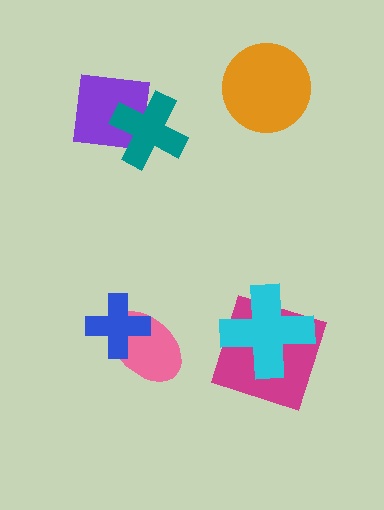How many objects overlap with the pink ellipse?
1 object overlaps with the pink ellipse.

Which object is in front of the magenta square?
The cyan cross is in front of the magenta square.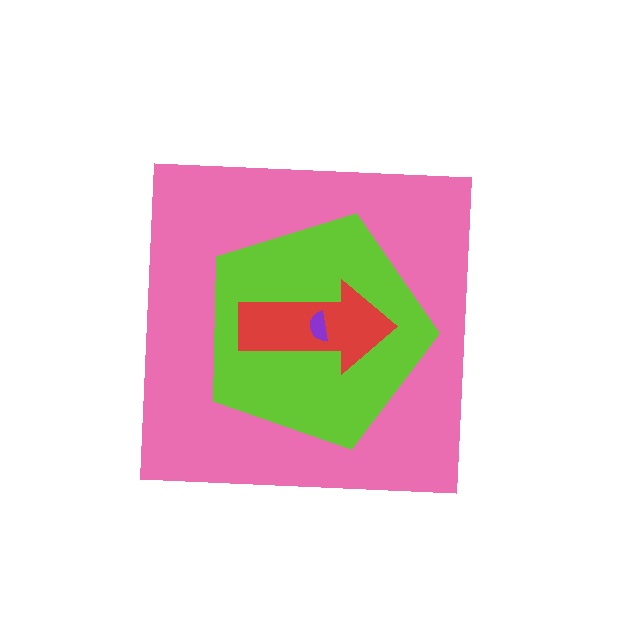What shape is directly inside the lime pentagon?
The red arrow.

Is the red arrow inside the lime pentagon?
Yes.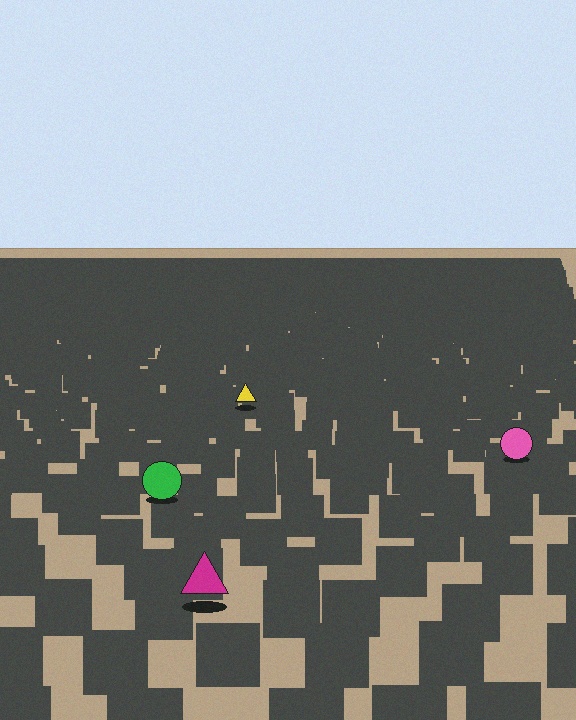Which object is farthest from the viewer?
The yellow triangle is farthest from the viewer. It appears smaller and the ground texture around it is denser.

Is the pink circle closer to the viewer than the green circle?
No. The green circle is closer — you can tell from the texture gradient: the ground texture is coarser near it.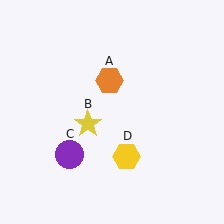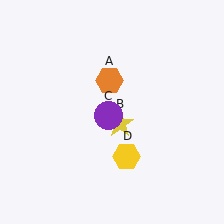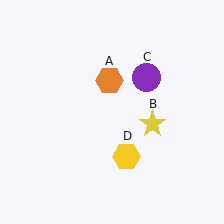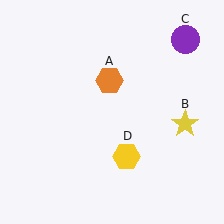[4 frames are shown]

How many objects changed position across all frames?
2 objects changed position: yellow star (object B), purple circle (object C).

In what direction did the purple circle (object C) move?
The purple circle (object C) moved up and to the right.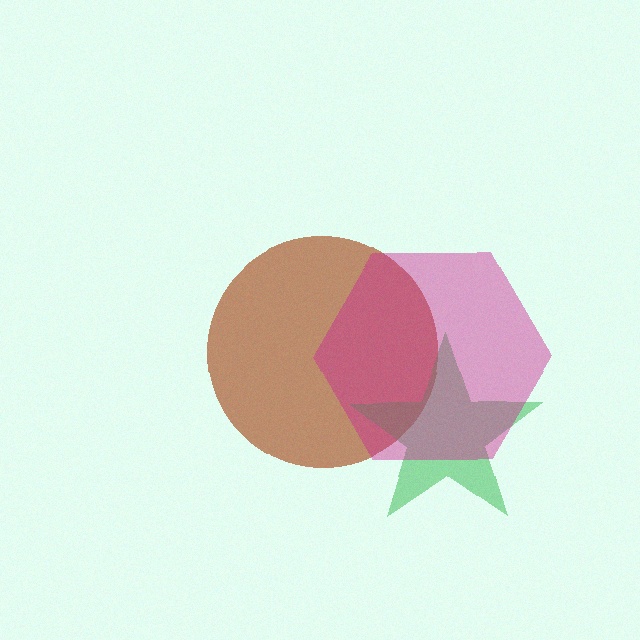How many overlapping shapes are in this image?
There are 3 overlapping shapes in the image.